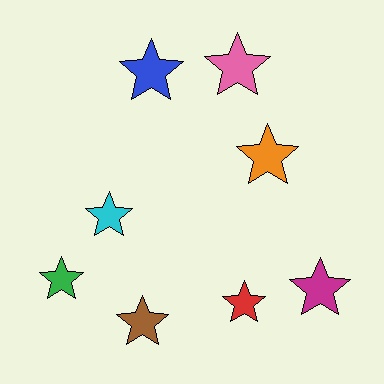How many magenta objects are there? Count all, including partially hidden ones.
There is 1 magenta object.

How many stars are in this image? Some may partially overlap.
There are 8 stars.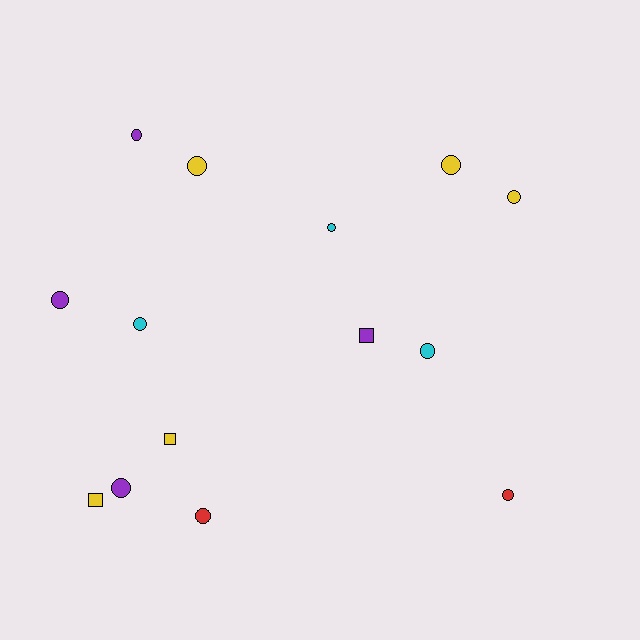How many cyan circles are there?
There are 3 cyan circles.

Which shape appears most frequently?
Circle, with 11 objects.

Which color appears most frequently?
Yellow, with 5 objects.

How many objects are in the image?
There are 14 objects.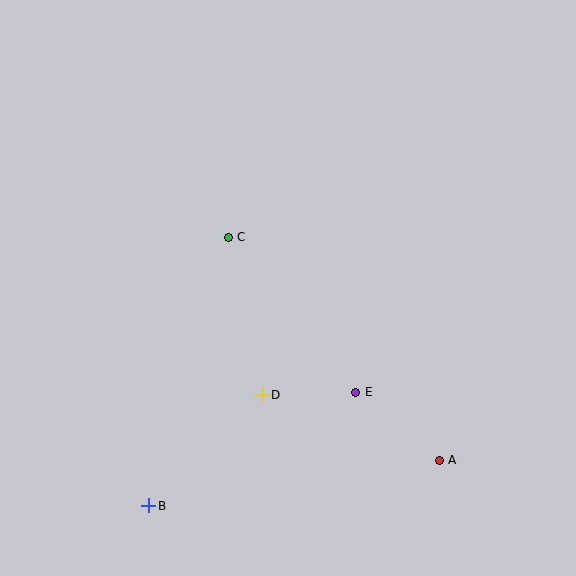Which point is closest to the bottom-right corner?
Point A is closest to the bottom-right corner.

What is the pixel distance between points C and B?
The distance between C and B is 280 pixels.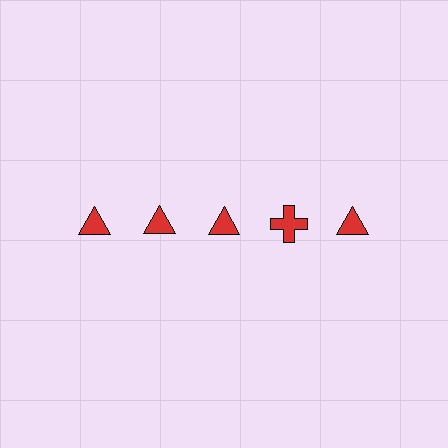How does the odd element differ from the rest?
It has a different shape: cross instead of triangle.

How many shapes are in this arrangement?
There are 5 shapes arranged in a grid pattern.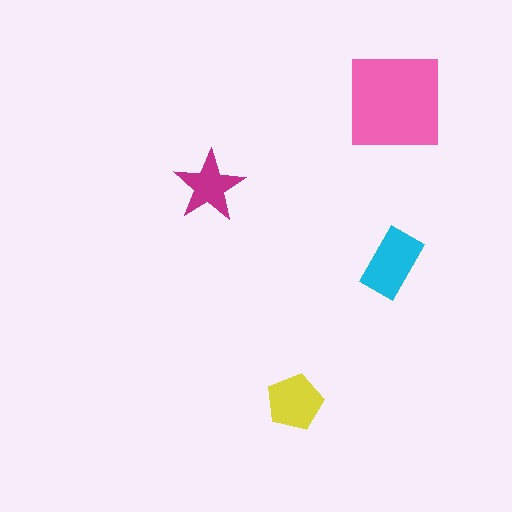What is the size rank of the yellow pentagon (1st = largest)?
3rd.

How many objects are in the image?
There are 4 objects in the image.